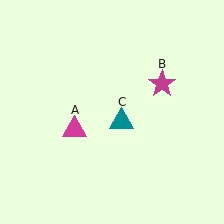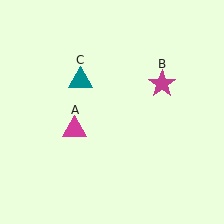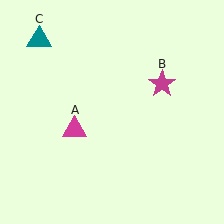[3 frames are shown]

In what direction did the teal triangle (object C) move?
The teal triangle (object C) moved up and to the left.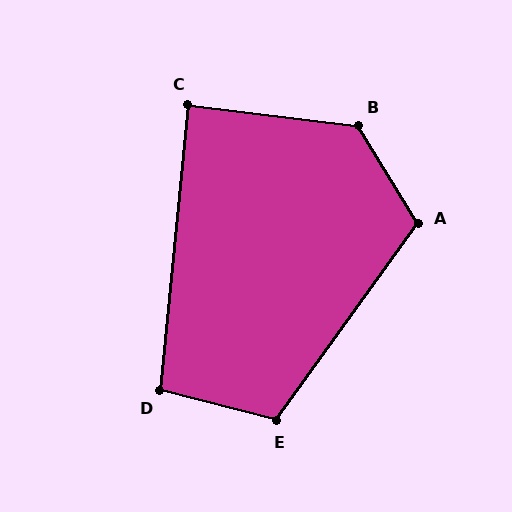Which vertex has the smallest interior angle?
C, at approximately 89 degrees.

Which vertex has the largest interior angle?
B, at approximately 129 degrees.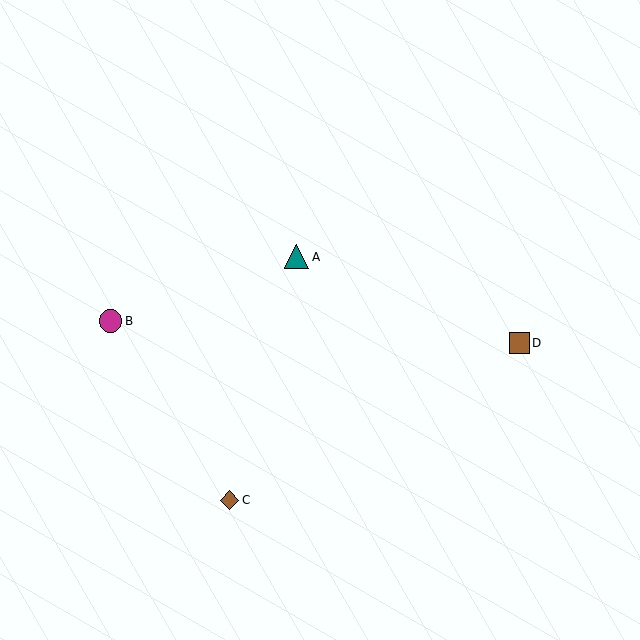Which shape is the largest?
The teal triangle (labeled A) is the largest.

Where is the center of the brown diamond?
The center of the brown diamond is at (230, 500).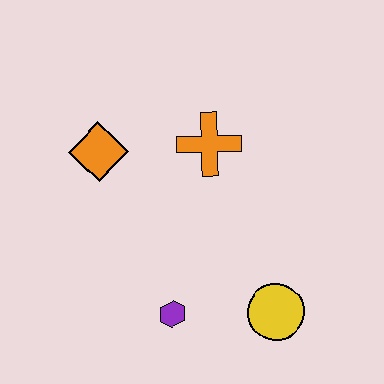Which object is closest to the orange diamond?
The orange cross is closest to the orange diamond.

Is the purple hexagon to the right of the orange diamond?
Yes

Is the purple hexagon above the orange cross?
No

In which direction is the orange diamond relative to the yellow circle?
The orange diamond is to the left of the yellow circle.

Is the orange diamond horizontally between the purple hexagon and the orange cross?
No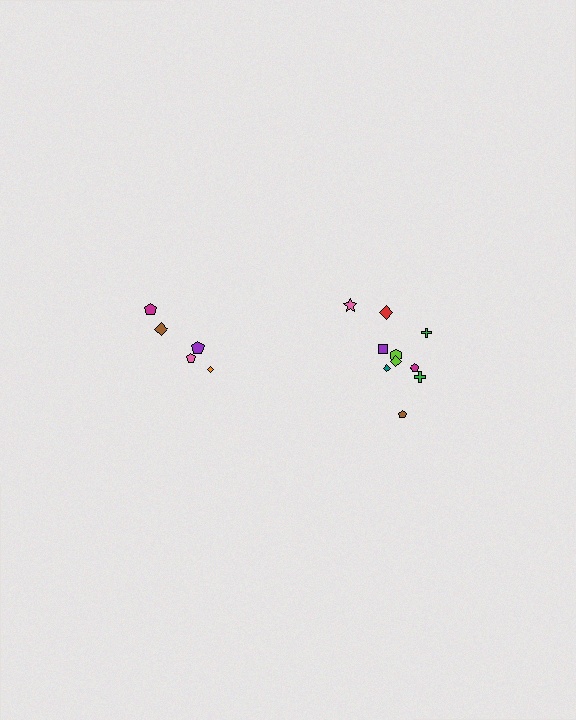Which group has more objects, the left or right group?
The right group.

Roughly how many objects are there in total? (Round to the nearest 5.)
Roughly 15 objects in total.